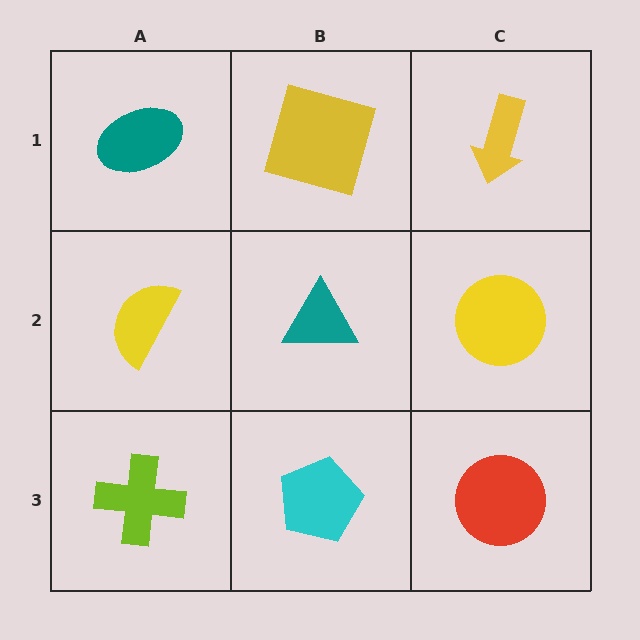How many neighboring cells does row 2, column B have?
4.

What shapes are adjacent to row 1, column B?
A teal triangle (row 2, column B), a teal ellipse (row 1, column A), a yellow arrow (row 1, column C).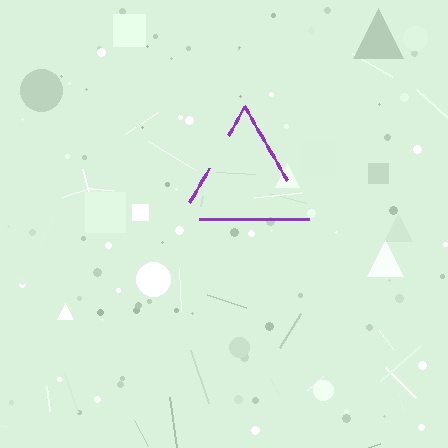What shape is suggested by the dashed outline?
The dashed outline suggests a triangle.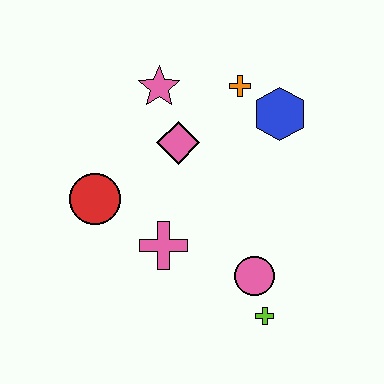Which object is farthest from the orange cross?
The lime cross is farthest from the orange cross.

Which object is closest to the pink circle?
The lime cross is closest to the pink circle.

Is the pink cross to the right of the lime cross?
No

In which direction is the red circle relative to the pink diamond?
The red circle is to the left of the pink diamond.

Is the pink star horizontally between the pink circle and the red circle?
Yes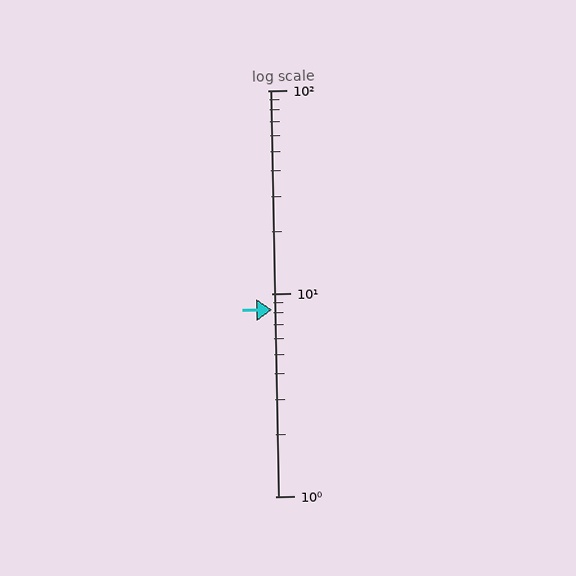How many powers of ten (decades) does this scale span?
The scale spans 2 decades, from 1 to 100.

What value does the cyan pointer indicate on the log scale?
The pointer indicates approximately 8.3.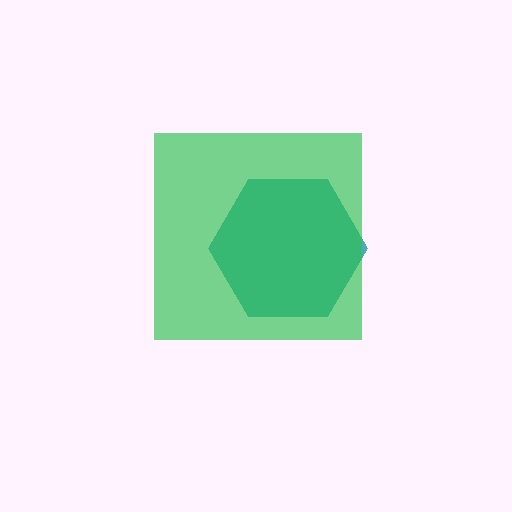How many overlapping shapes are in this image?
There are 2 overlapping shapes in the image.